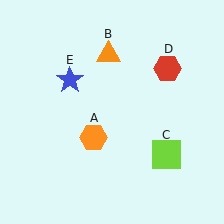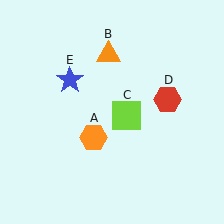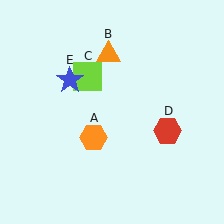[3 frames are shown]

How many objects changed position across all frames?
2 objects changed position: lime square (object C), red hexagon (object D).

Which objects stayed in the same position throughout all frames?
Orange hexagon (object A) and orange triangle (object B) and blue star (object E) remained stationary.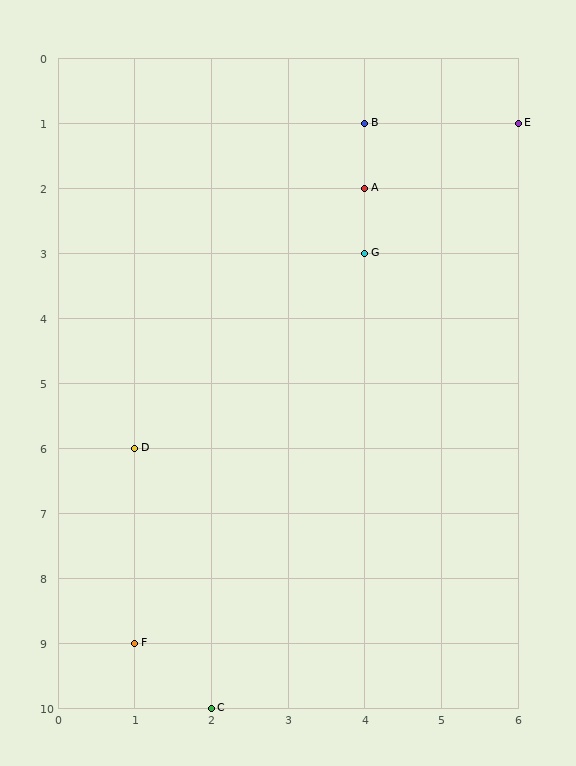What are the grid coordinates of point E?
Point E is at grid coordinates (6, 1).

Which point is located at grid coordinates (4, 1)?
Point B is at (4, 1).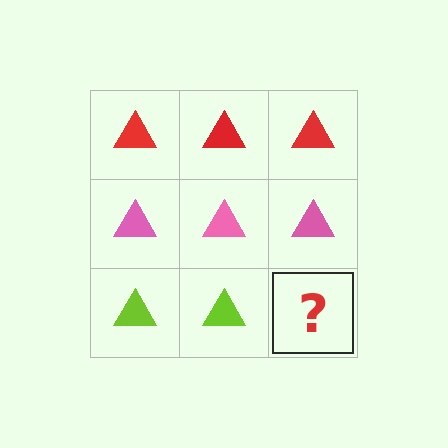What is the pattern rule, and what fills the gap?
The rule is that each row has a consistent color. The gap should be filled with a lime triangle.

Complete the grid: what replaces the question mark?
The question mark should be replaced with a lime triangle.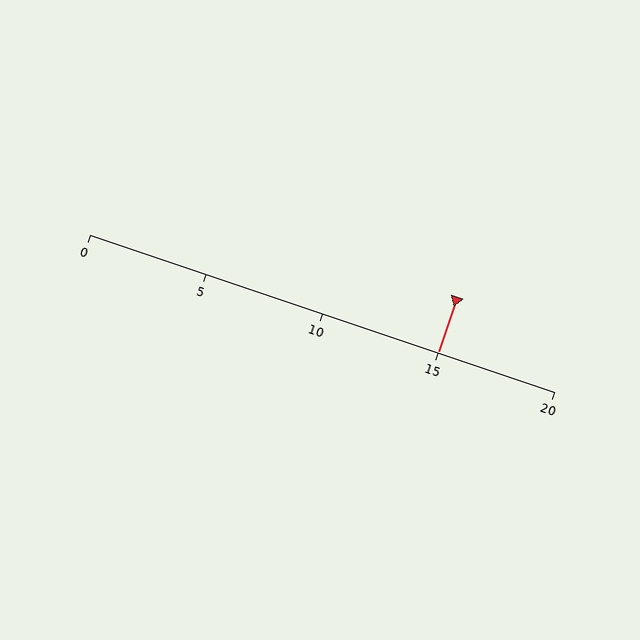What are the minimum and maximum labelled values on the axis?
The axis runs from 0 to 20.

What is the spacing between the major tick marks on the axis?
The major ticks are spaced 5 apart.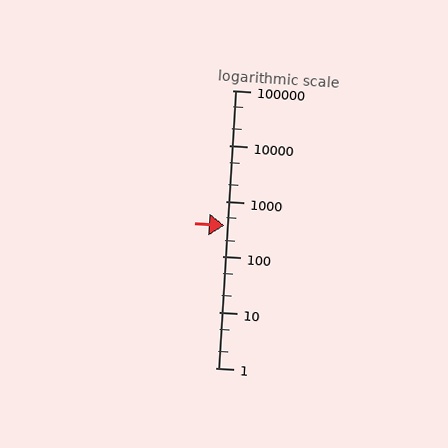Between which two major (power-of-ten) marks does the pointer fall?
The pointer is between 100 and 1000.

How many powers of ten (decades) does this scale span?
The scale spans 5 decades, from 1 to 100000.